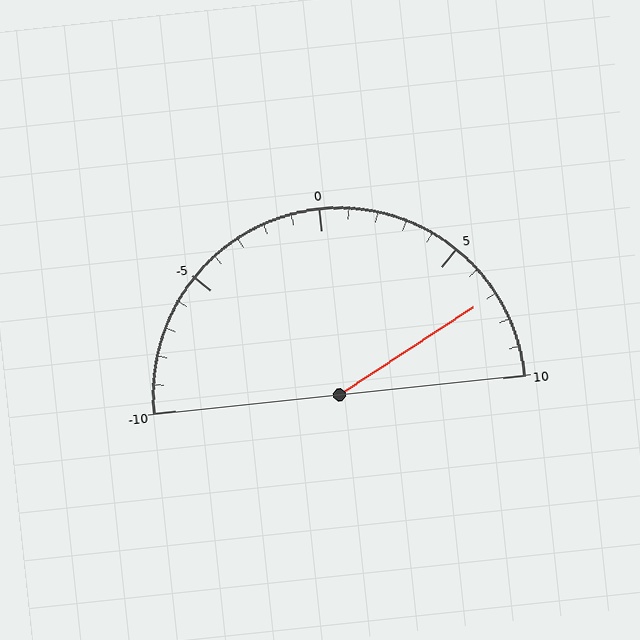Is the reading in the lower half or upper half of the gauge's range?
The reading is in the upper half of the range (-10 to 10).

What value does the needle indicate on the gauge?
The needle indicates approximately 7.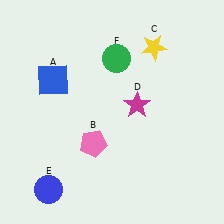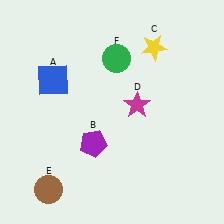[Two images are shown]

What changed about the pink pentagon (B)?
In Image 1, B is pink. In Image 2, it changed to purple.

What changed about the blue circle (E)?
In Image 1, E is blue. In Image 2, it changed to brown.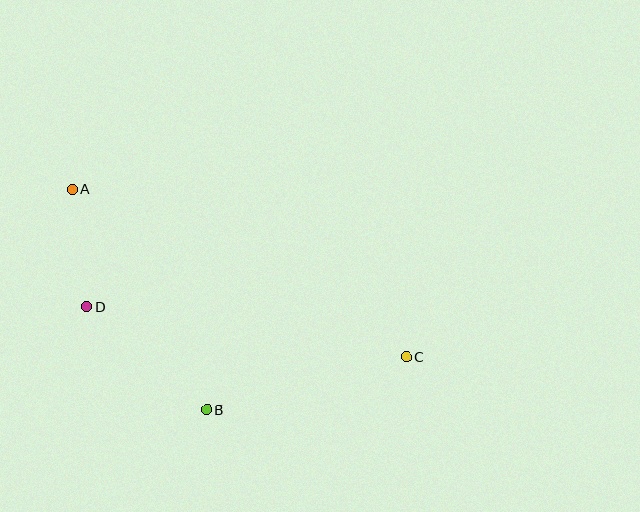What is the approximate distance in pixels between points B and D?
The distance between B and D is approximately 158 pixels.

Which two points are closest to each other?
Points A and D are closest to each other.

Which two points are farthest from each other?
Points A and C are farthest from each other.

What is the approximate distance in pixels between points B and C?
The distance between B and C is approximately 207 pixels.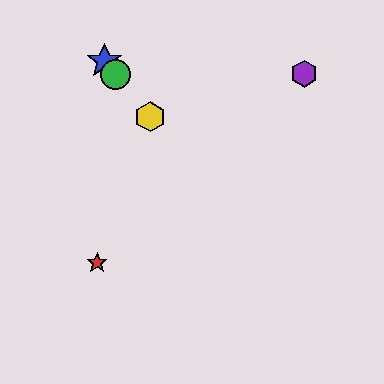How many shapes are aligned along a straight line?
3 shapes (the blue star, the green circle, the yellow hexagon) are aligned along a straight line.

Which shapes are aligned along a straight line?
The blue star, the green circle, the yellow hexagon are aligned along a straight line.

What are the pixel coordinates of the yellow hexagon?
The yellow hexagon is at (150, 117).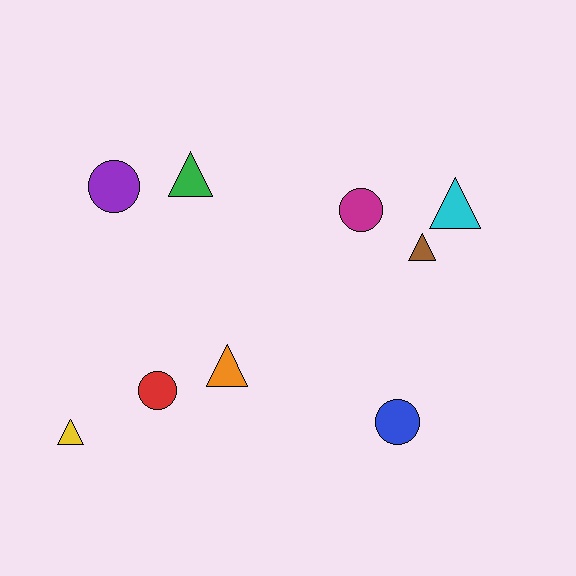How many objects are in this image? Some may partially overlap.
There are 9 objects.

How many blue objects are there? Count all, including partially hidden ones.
There is 1 blue object.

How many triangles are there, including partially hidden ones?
There are 5 triangles.